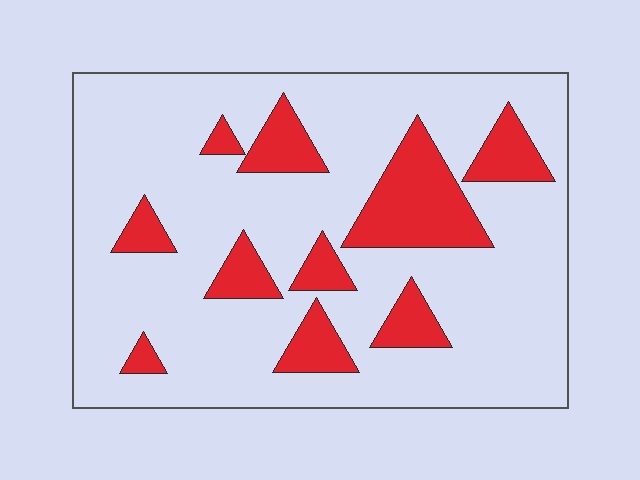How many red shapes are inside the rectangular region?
10.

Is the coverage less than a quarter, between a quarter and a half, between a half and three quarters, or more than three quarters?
Less than a quarter.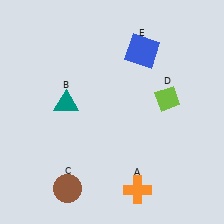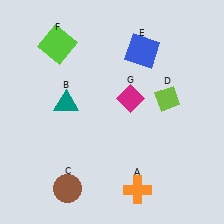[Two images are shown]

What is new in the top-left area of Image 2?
A lime square (F) was added in the top-left area of Image 2.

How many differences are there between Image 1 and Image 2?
There are 2 differences between the two images.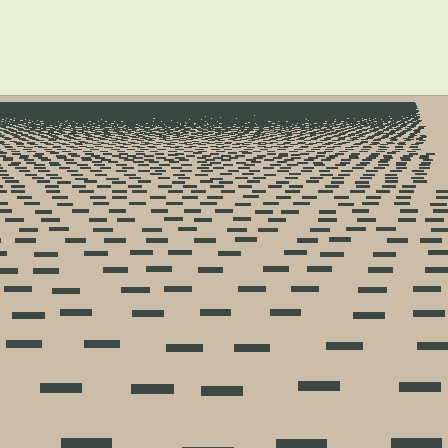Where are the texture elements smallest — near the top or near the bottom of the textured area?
Near the top.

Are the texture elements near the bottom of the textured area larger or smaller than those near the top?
Larger. Near the bottom, elements are closer to the viewer and appear at a bigger on-screen size.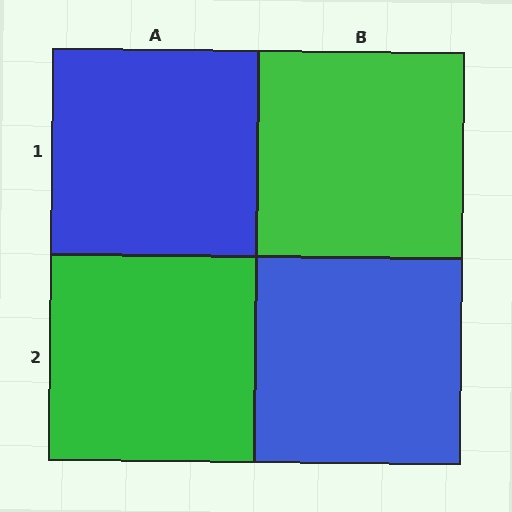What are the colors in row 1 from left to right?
Blue, green.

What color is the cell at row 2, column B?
Blue.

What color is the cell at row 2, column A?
Green.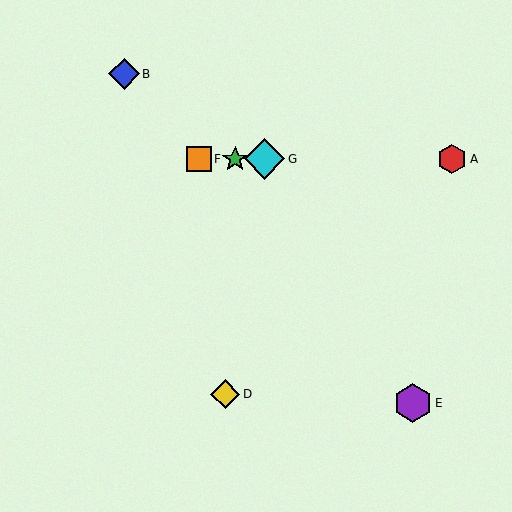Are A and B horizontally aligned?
No, A is at y≈159 and B is at y≈74.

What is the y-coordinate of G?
Object G is at y≈159.